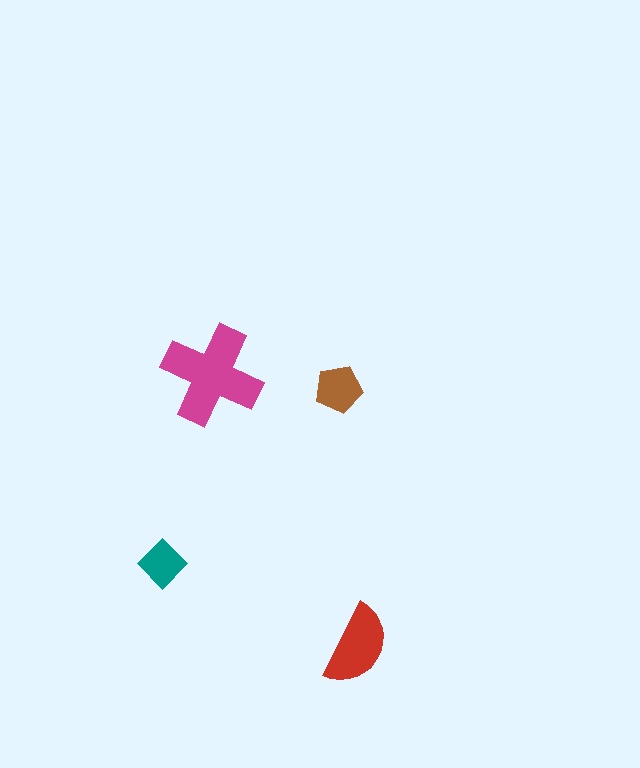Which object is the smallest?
The teal diamond.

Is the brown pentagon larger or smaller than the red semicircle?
Smaller.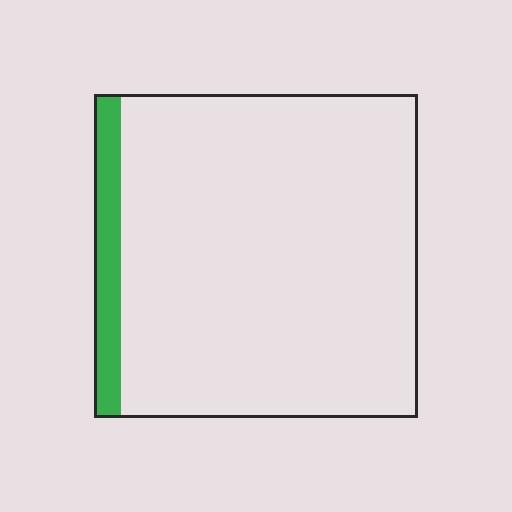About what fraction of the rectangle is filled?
About one tenth (1/10).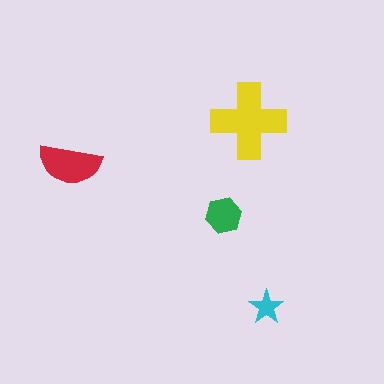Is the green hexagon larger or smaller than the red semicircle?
Smaller.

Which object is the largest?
The yellow cross.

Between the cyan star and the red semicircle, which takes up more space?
The red semicircle.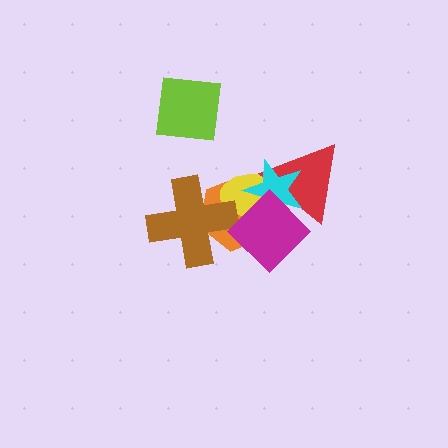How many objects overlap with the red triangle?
4 objects overlap with the red triangle.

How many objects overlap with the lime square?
0 objects overlap with the lime square.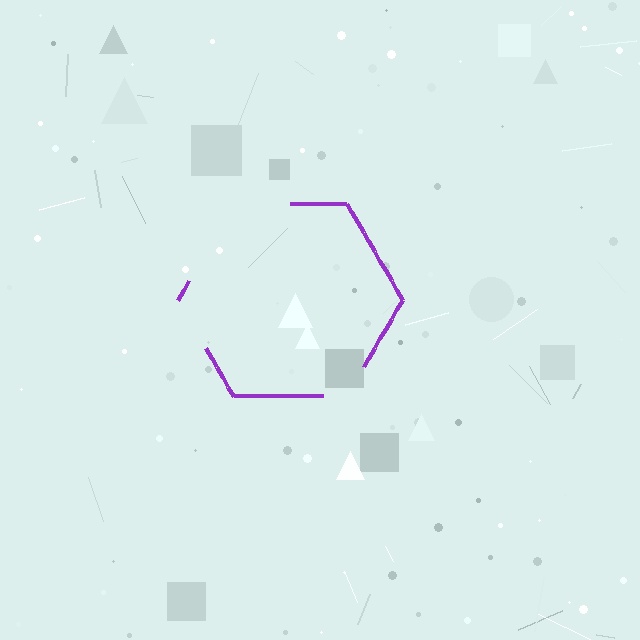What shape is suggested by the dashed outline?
The dashed outline suggests a hexagon.